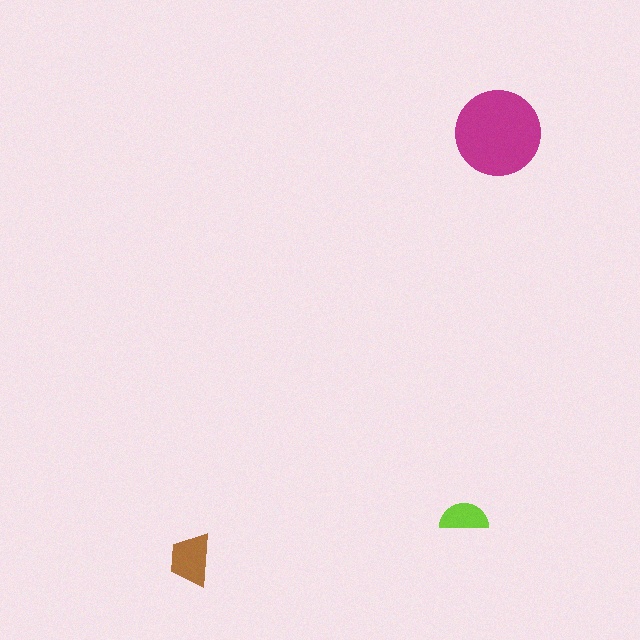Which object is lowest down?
The brown trapezoid is bottommost.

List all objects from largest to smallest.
The magenta circle, the brown trapezoid, the lime semicircle.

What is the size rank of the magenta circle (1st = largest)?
1st.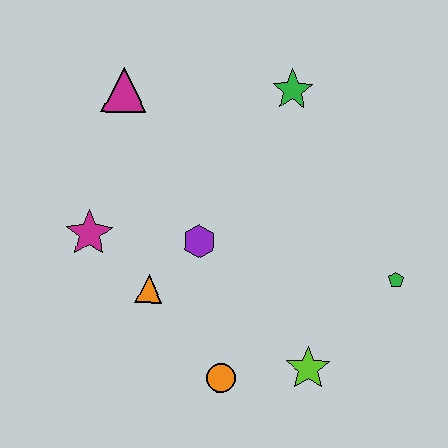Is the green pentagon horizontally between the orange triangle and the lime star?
No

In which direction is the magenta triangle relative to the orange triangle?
The magenta triangle is above the orange triangle.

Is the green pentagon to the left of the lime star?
No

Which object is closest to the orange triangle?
The purple hexagon is closest to the orange triangle.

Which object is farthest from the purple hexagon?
The green pentagon is farthest from the purple hexagon.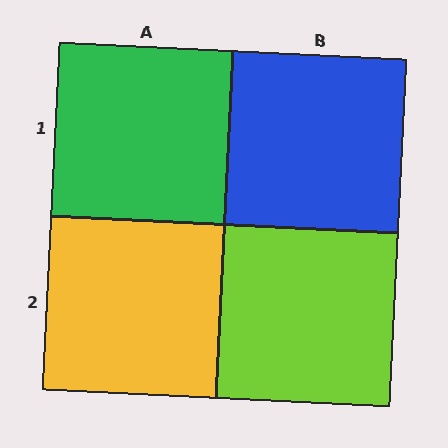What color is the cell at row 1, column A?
Green.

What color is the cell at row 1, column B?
Blue.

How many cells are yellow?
1 cell is yellow.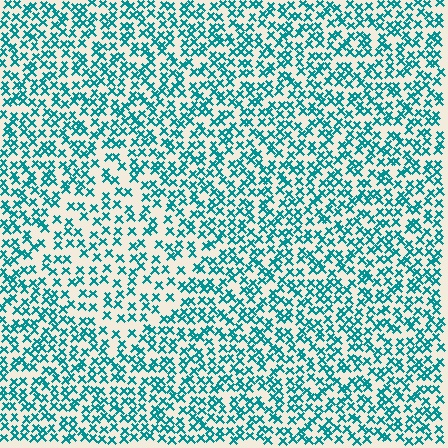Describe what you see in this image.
The image contains small teal elements arranged at two different densities. A diamond-shaped region is visible where the elements are less densely packed than the surrounding area.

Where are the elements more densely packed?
The elements are more densely packed outside the diamond boundary.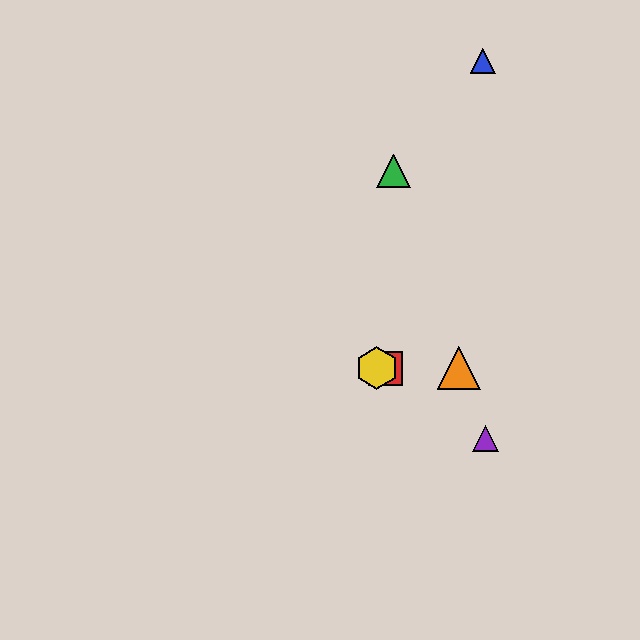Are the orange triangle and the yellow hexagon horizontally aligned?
Yes, both are at y≈368.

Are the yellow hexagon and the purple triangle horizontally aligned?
No, the yellow hexagon is at y≈368 and the purple triangle is at y≈438.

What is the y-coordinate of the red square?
The red square is at y≈368.